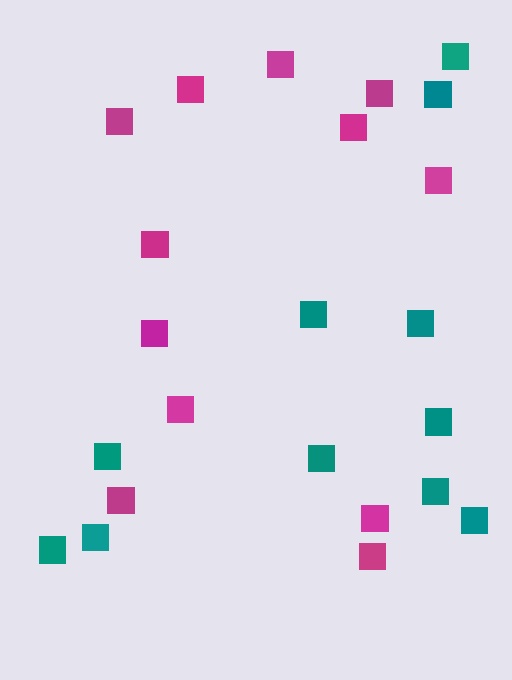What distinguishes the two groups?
There are 2 groups: one group of magenta squares (12) and one group of teal squares (11).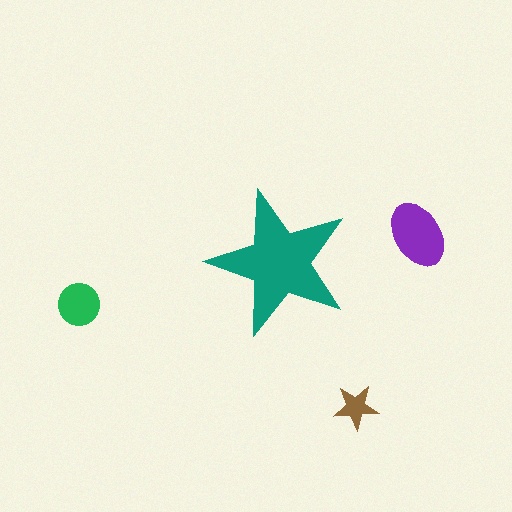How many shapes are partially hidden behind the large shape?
0 shapes are partially hidden.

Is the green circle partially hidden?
No, the green circle is fully visible.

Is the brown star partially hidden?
No, the brown star is fully visible.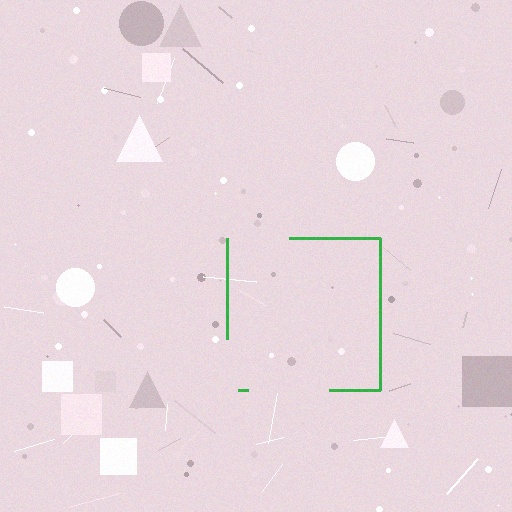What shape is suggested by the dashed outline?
The dashed outline suggests a square.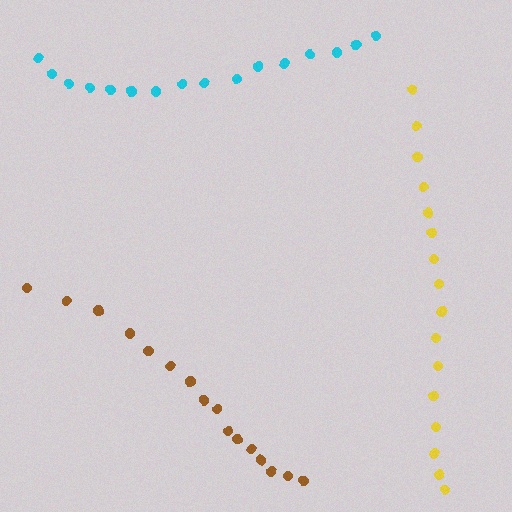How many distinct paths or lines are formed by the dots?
There are 3 distinct paths.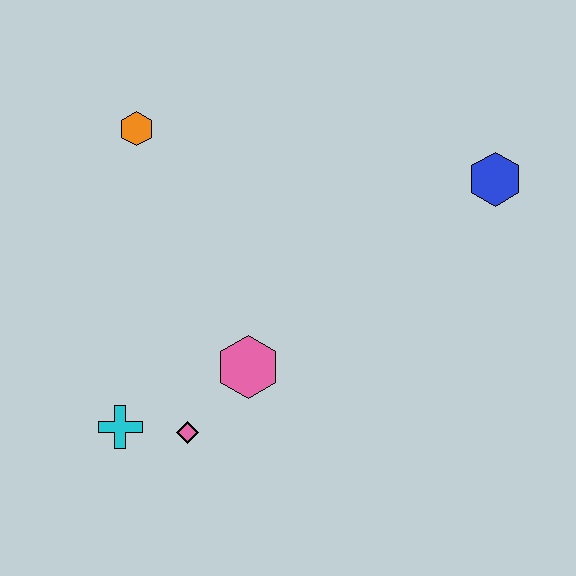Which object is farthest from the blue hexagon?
The cyan cross is farthest from the blue hexagon.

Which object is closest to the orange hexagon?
The pink hexagon is closest to the orange hexagon.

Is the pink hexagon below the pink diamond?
No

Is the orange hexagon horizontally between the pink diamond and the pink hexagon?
No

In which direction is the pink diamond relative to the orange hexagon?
The pink diamond is below the orange hexagon.